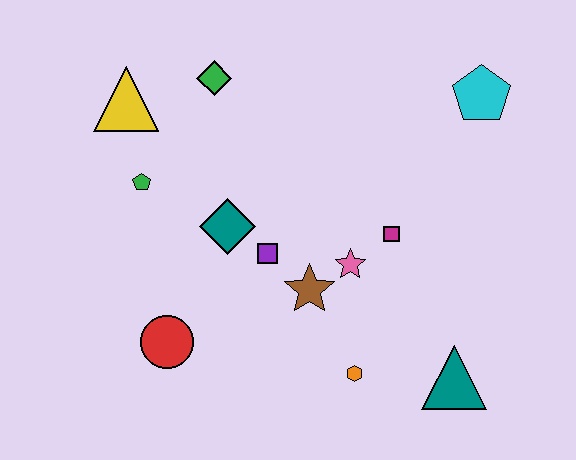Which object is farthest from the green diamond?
The teal triangle is farthest from the green diamond.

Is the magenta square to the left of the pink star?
No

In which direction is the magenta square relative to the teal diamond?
The magenta square is to the right of the teal diamond.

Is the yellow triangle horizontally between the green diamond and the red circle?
No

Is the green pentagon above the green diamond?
No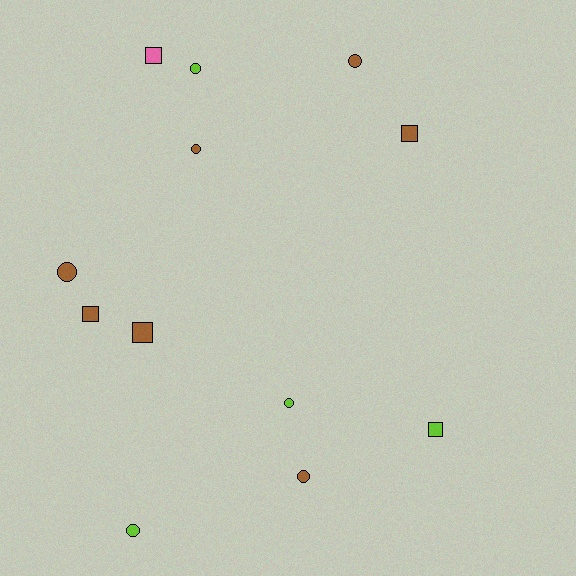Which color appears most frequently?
Brown, with 7 objects.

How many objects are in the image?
There are 12 objects.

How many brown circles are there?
There are 4 brown circles.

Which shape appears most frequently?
Circle, with 7 objects.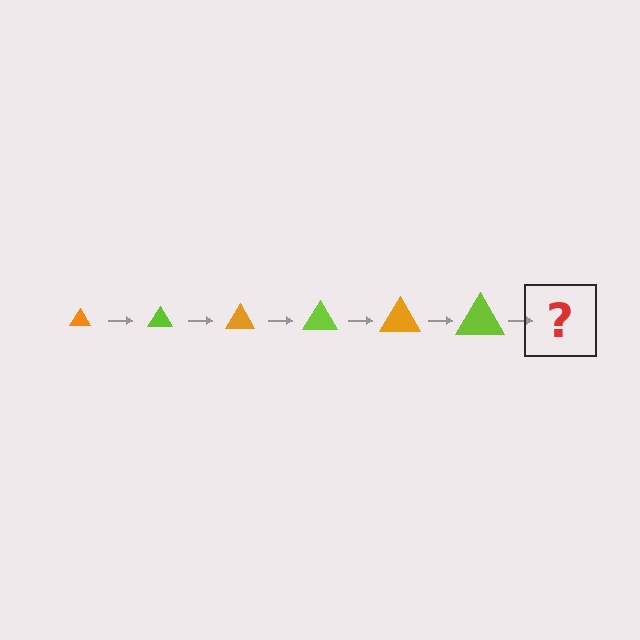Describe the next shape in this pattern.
It should be an orange triangle, larger than the previous one.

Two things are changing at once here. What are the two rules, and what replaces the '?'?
The two rules are that the triangle grows larger each step and the color cycles through orange and lime. The '?' should be an orange triangle, larger than the previous one.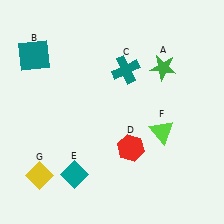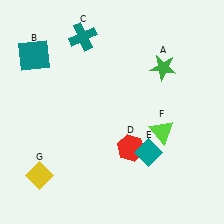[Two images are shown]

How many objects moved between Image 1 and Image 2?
2 objects moved between the two images.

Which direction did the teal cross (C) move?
The teal cross (C) moved left.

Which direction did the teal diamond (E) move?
The teal diamond (E) moved right.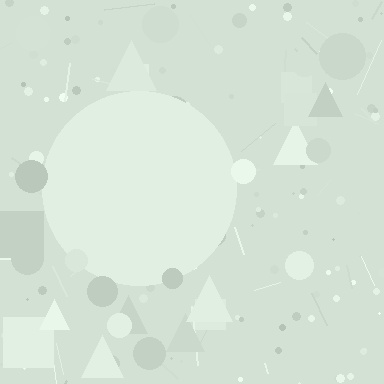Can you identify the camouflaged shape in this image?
The camouflaged shape is a circle.